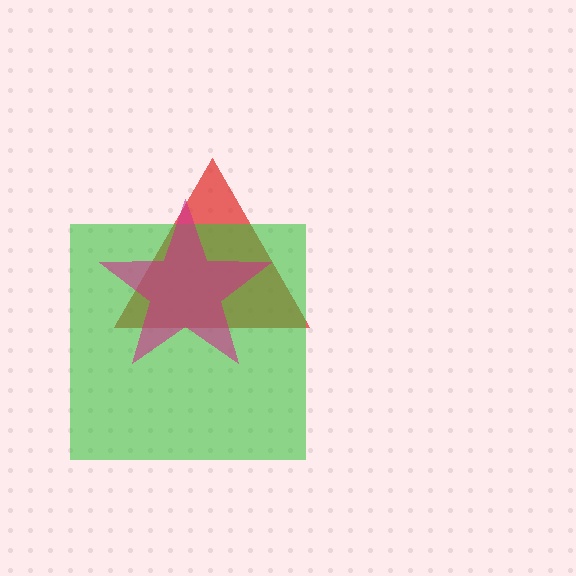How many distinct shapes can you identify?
There are 3 distinct shapes: a red triangle, a green square, a magenta star.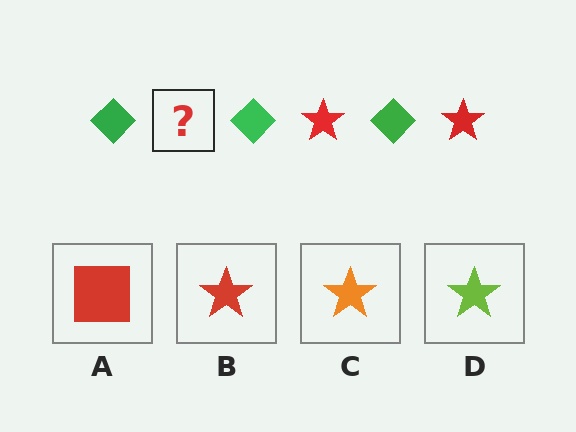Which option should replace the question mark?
Option B.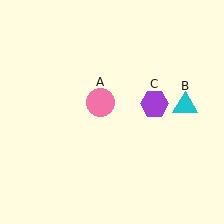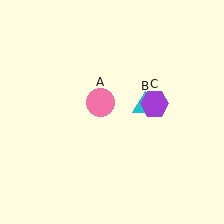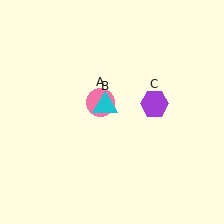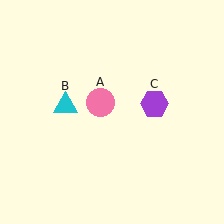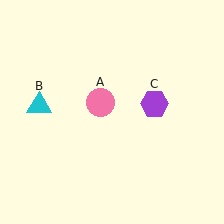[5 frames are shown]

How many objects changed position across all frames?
1 object changed position: cyan triangle (object B).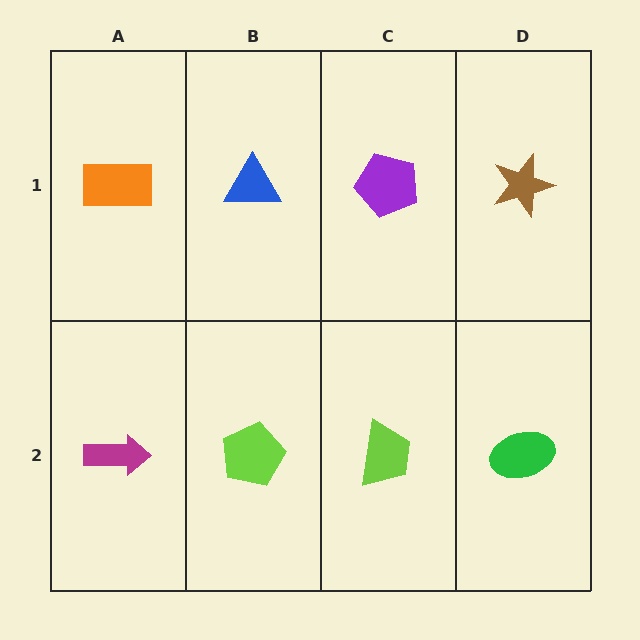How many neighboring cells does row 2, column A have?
2.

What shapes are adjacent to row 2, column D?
A brown star (row 1, column D), a lime trapezoid (row 2, column C).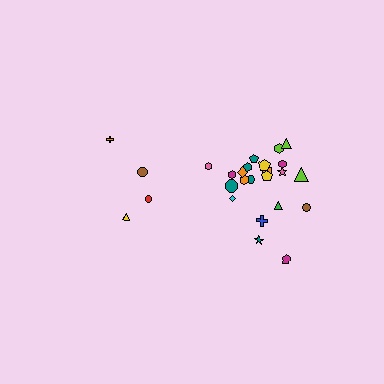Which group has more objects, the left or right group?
The right group.